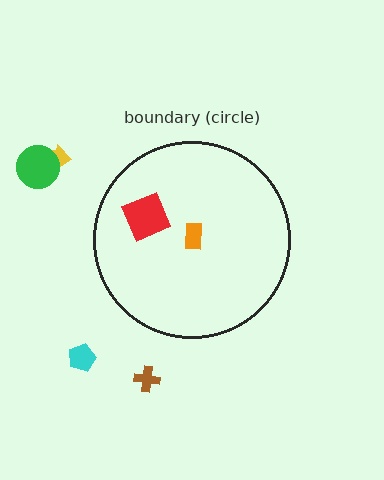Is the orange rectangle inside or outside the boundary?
Inside.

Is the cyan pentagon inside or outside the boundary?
Outside.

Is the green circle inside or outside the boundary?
Outside.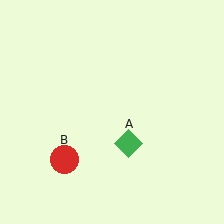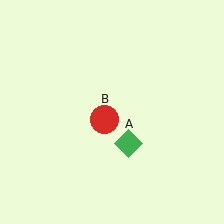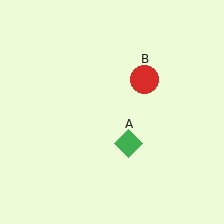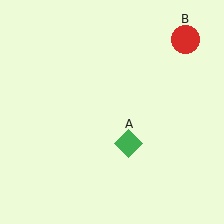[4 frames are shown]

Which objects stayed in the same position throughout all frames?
Green diamond (object A) remained stationary.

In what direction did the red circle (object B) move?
The red circle (object B) moved up and to the right.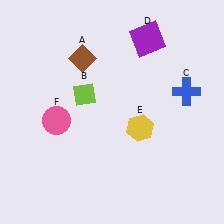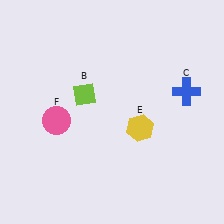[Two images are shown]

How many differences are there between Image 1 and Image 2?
There are 2 differences between the two images.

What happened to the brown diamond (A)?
The brown diamond (A) was removed in Image 2. It was in the top-left area of Image 1.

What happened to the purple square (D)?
The purple square (D) was removed in Image 2. It was in the top-right area of Image 1.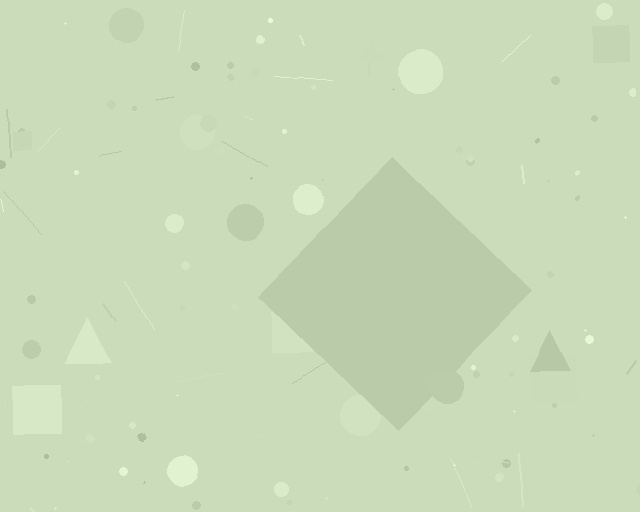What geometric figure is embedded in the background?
A diamond is embedded in the background.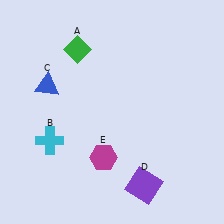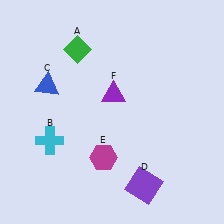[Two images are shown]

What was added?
A purple triangle (F) was added in Image 2.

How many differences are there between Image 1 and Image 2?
There is 1 difference between the two images.